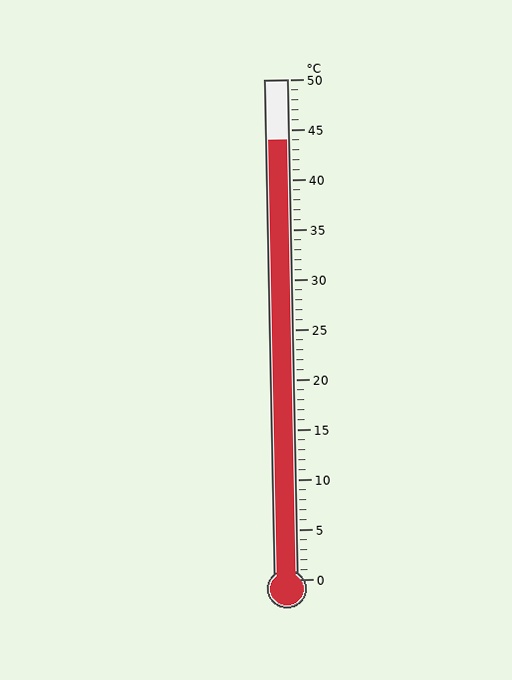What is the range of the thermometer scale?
The thermometer scale ranges from 0°C to 50°C.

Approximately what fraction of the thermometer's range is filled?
The thermometer is filled to approximately 90% of its range.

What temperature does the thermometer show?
The thermometer shows approximately 44°C.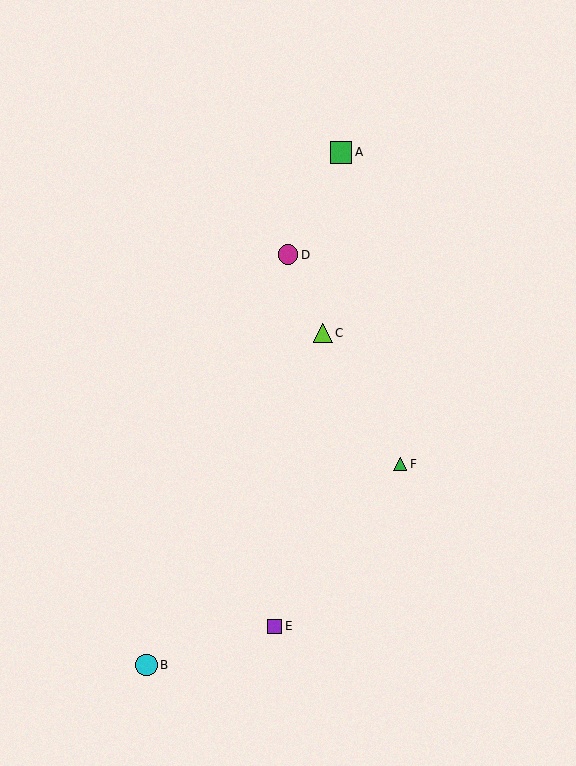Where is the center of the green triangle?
The center of the green triangle is at (400, 464).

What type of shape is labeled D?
Shape D is a magenta circle.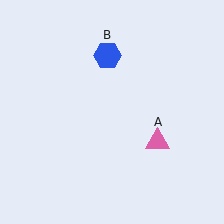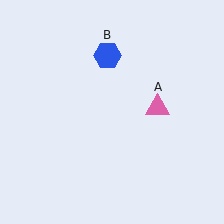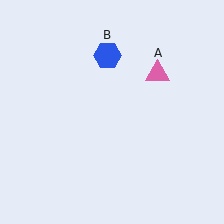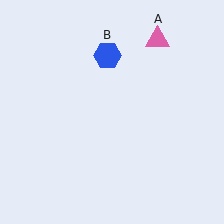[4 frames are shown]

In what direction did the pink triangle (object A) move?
The pink triangle (object A) moved up.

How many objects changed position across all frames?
1 object changed position: pink triangle (object A).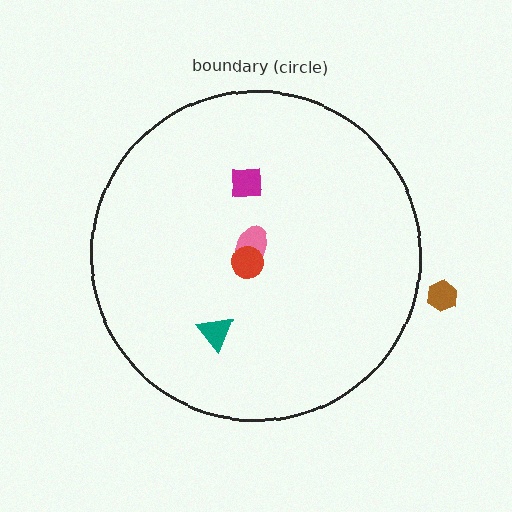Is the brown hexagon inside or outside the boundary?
Outside.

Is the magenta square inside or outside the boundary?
Inside.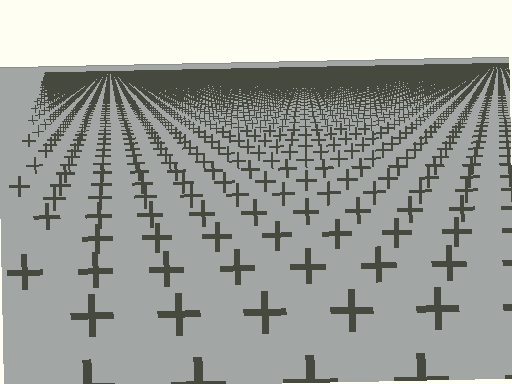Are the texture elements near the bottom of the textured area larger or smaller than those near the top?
Larger. Near the bottom, elements are closer to the viewer and appear at a bigger on-screen size.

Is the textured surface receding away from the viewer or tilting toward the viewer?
The surface is receding away from the viewer. Texture elements get smaller and denser toward the top.